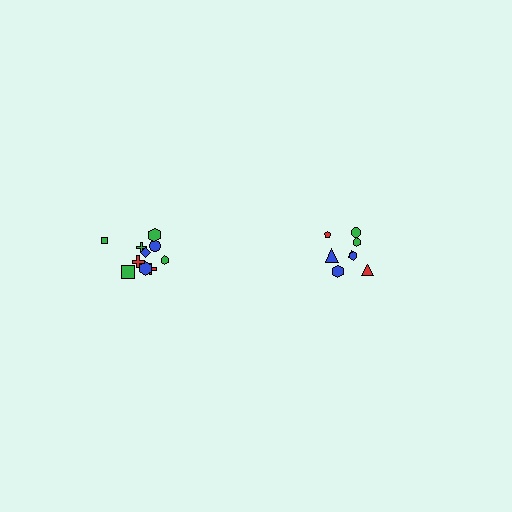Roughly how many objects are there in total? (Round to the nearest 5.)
Roughly 20 objects in total.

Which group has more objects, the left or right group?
The left group.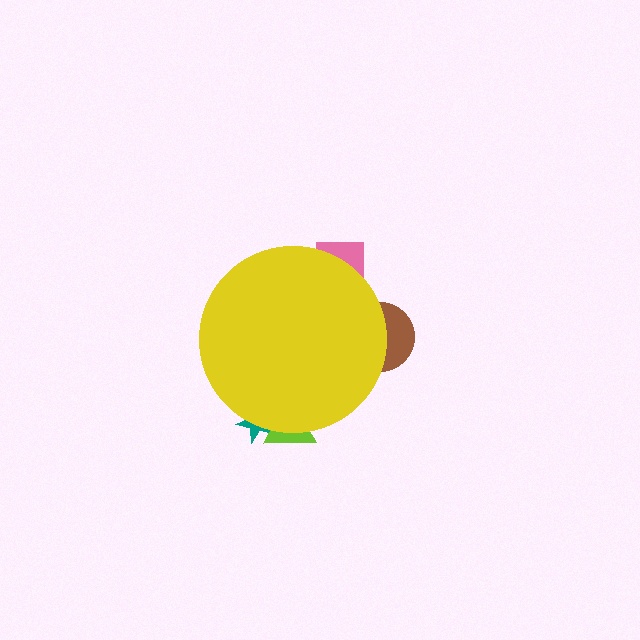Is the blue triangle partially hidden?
Yes, the blue triangle is partially hidden behind the yellow circle.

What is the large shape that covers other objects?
A yellow circle.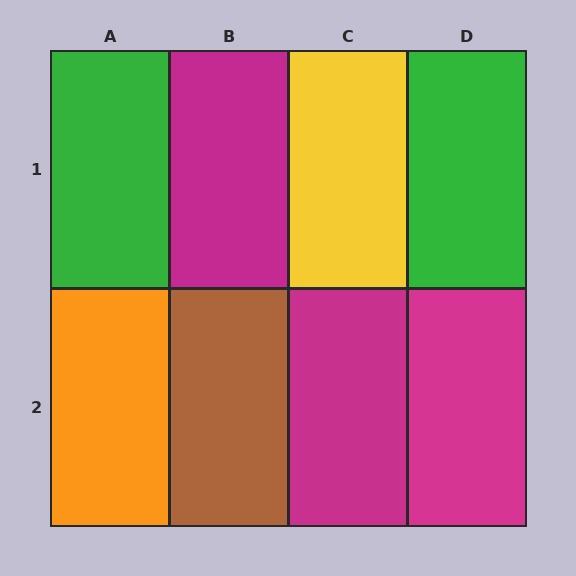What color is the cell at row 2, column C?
Magenta.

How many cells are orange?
1 cell is orange.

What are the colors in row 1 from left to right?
Green, magenta, yellow, green.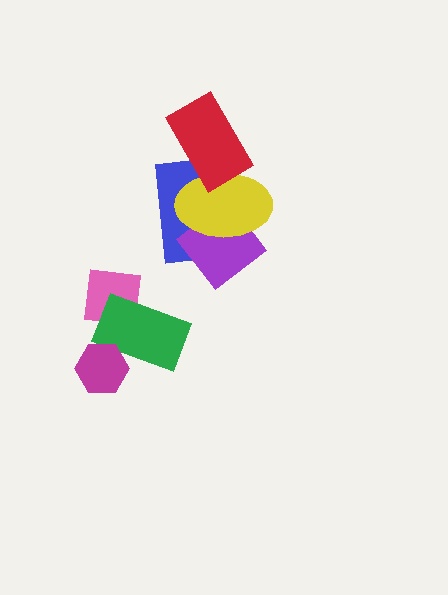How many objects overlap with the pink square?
1 object overlaps with the pink square.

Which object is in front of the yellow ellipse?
The red rectangle is in front of the yellow ellipse.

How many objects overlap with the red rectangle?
2 objects overlap with the red rectangle.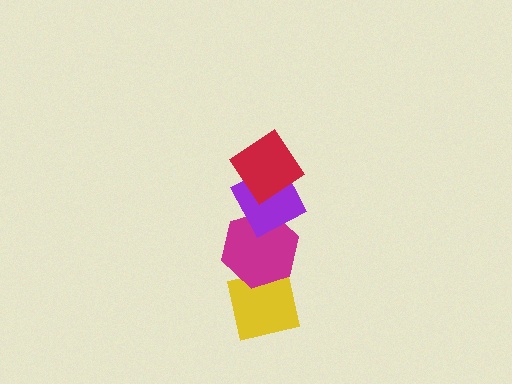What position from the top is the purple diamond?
The purple diamond is 2nd from the top.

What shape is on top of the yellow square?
The magenta hexagon is on top of the yellow square.